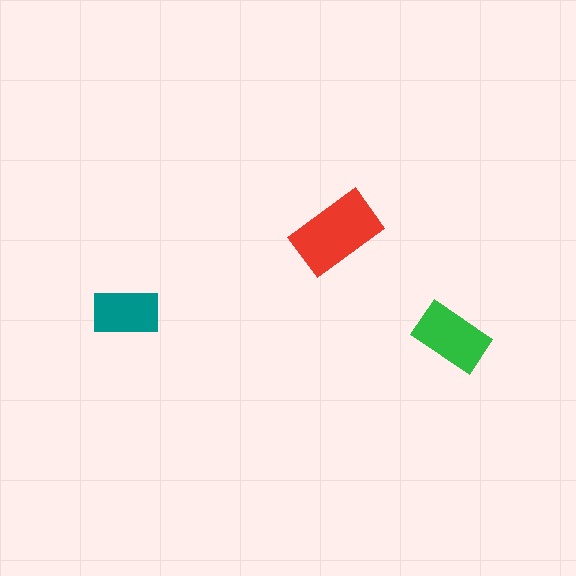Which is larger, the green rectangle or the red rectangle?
The red one.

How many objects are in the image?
There are 3 objects in the image.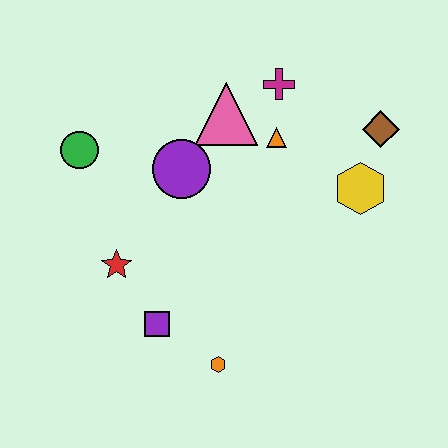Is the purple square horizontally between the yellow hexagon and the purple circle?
No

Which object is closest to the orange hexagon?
The purple square is closest to the orange hexagon.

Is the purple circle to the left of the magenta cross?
Yes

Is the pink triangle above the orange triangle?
Yes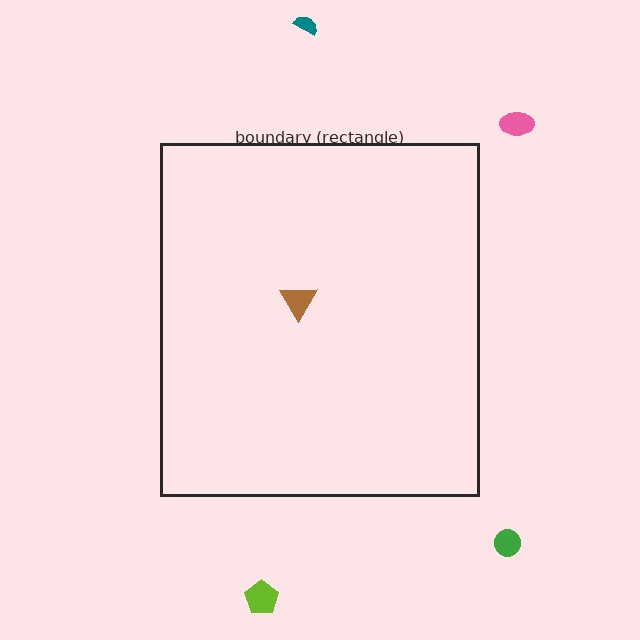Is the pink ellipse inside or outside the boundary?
Outside.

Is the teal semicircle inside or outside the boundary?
Outside.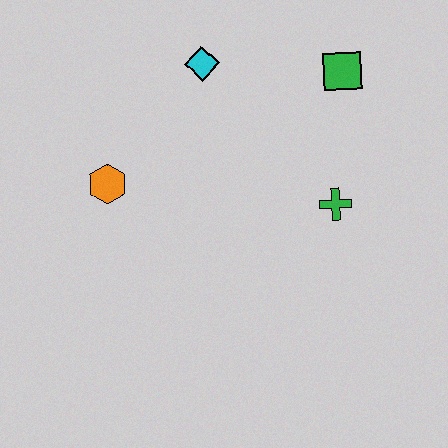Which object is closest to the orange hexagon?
The cyan diamond is closest to the orange hexagon.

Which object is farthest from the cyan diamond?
The green cross is farthest from the cyan diamond.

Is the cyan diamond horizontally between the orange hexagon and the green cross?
Yes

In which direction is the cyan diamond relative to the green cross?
The cyan diamond is above the green cross.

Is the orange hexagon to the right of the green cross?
No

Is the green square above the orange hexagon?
Yes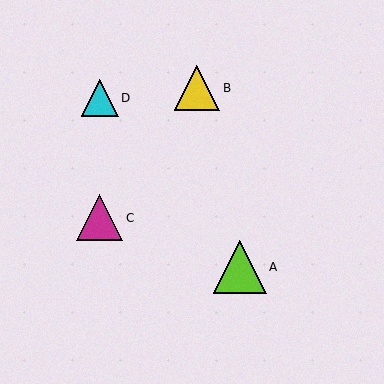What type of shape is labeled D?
Shape D is a cyan triangle.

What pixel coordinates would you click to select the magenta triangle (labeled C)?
Click at (100, 218) to select the magenta triangle C.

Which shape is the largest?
The lime triangle (labeled A) is the largest.